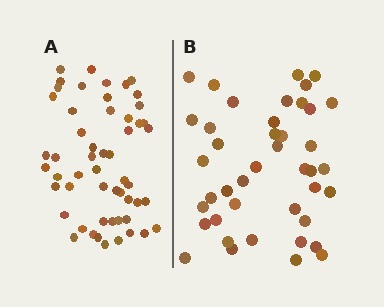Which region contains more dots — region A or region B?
Region A (the left region) has more dots.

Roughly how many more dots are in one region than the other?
Region A has roughly 12 or so more dots than region B.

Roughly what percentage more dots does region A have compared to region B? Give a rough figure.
About 30% more.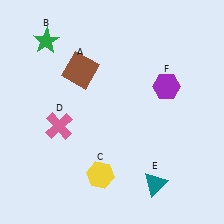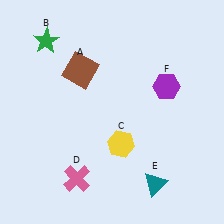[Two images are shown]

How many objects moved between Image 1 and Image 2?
2 objects moved between the two images.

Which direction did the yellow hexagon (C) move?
The yellow hexagon (C) moved up.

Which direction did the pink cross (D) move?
The pink cross (D) moved down.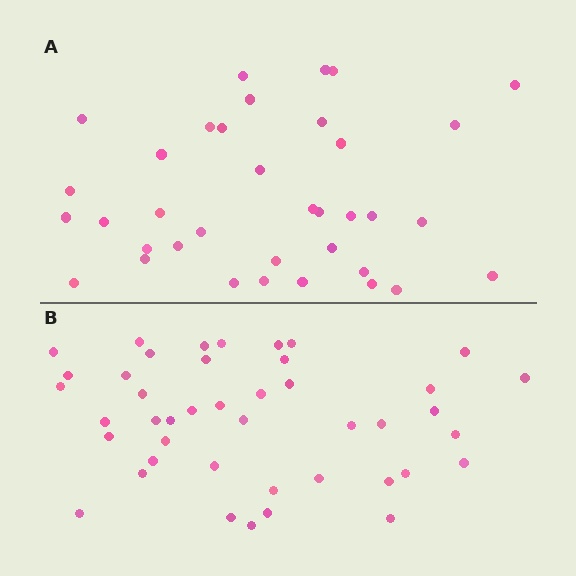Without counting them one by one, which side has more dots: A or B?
Region B (the bottom region) has more dots.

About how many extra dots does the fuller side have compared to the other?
Region B has roughly 8 or so more dots than region A.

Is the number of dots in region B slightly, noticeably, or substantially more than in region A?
Region B has only slightly more — the two regions are fairly close. The ratio is roughly 1.2 to 1.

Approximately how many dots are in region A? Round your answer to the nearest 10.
About 40 dots. (The exact count is 36, which rounds to 40.)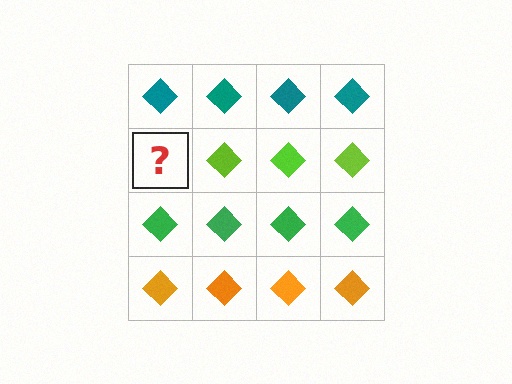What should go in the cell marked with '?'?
The missing cell should contain a lime diamond.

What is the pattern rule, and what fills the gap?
The rule is that each row has a consistent color. The gap should be filled with a lime diamond.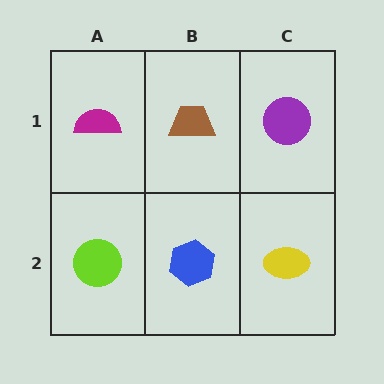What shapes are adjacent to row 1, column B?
A blue hexagon (row 2, column B), a magenta semicircle (row 1, column A), a purple circle (row 1, column C).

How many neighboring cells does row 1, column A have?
2.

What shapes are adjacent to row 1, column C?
A yellow ellipse (row 2, column C), a brown trapezoid (row 1, column B).